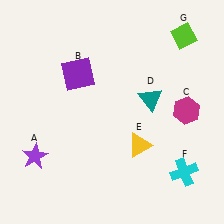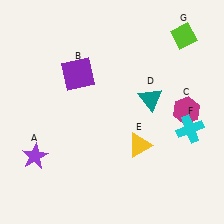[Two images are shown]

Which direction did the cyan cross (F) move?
The cyan cross (F) moved up.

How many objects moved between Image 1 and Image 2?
1 object moved between the two images.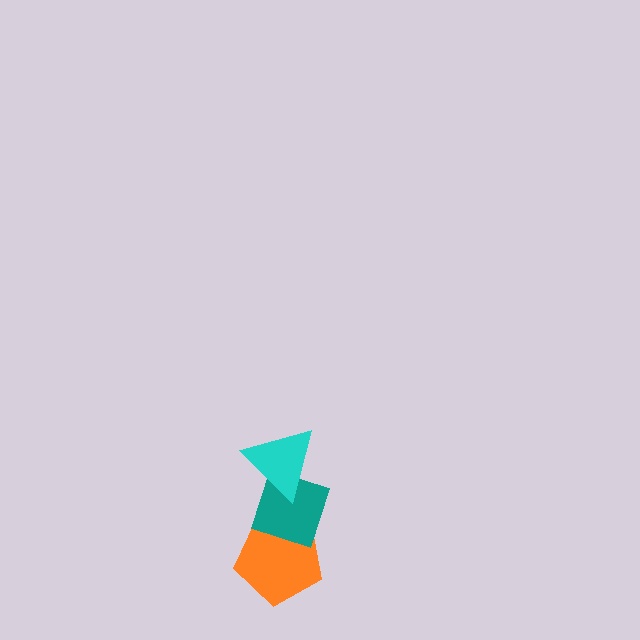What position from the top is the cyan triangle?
The cyan triangle is 1st from the top.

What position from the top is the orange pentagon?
The orange pentagon is 3rd from the top.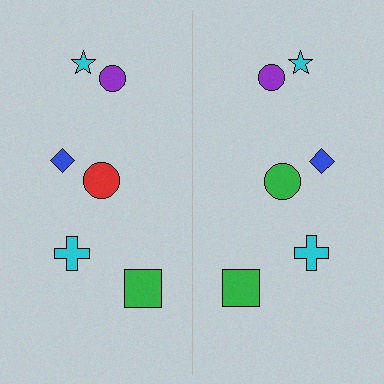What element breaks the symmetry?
The green circle on the right side breaks the symmetry — its mirror counterpart is red.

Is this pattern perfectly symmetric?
No, the pattern is not perfectly symmetric. The green circle on the right side breaks the symmetry — its mirror counterpart is red.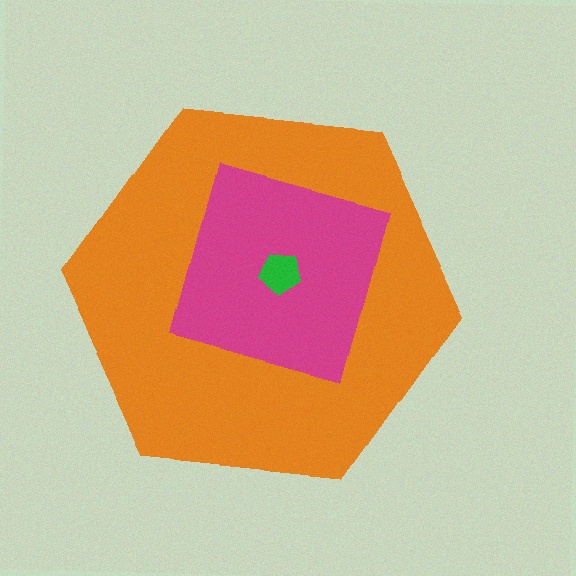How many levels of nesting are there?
3.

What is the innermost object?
The green pentagon.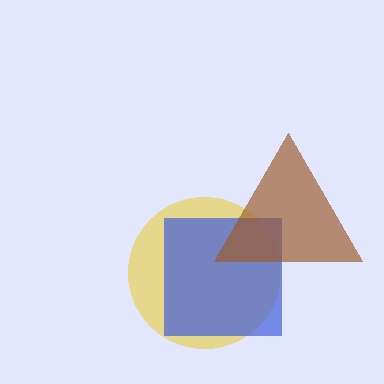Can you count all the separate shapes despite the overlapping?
Yes, there are 3 separate shapes.